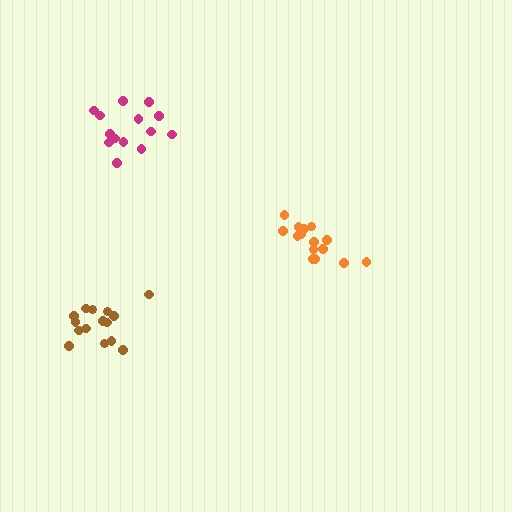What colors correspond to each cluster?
The clusters are colored: magenta, brown, orange.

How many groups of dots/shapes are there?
There are 3 groups.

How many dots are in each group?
Group 1: 14 dots, Group 2: 15 dots, Group 3: 16 dots (45 total).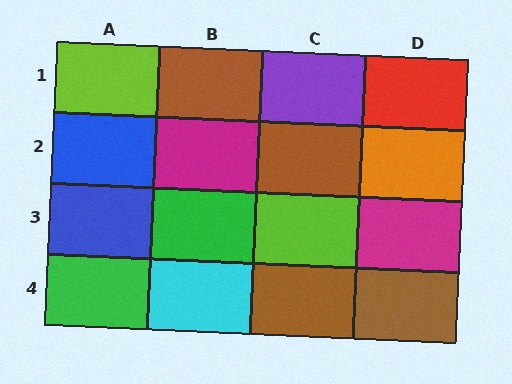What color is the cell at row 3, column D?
Magenta.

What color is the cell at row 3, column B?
Green.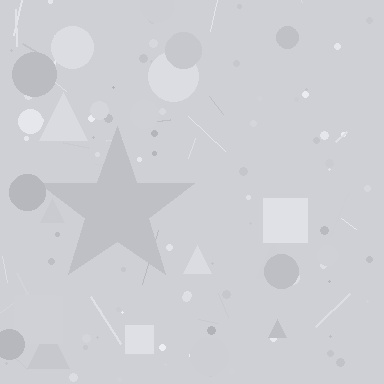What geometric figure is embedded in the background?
A star is embedded in the background.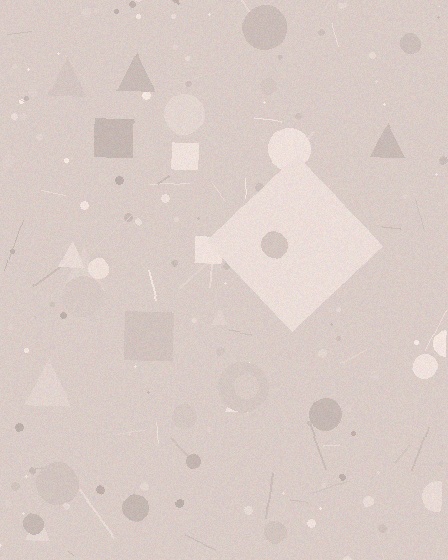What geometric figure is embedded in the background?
A diamond is embedded in the background.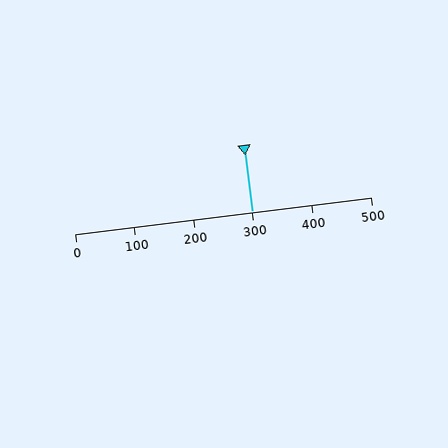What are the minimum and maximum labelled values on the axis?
The axis runs from 0 to 500.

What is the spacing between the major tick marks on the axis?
The major ticks are spaced 100 apart.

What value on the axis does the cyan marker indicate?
The marker indicates approximately 300.